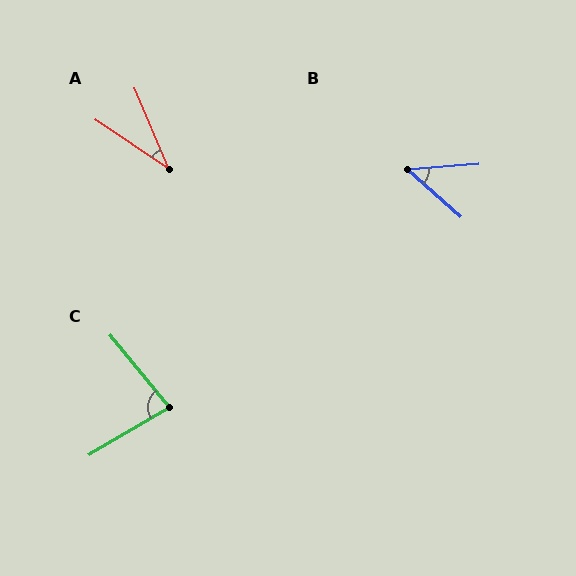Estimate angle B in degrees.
Approximately 46 degrees.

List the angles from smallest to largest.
A (33°), B (46°), C (81°).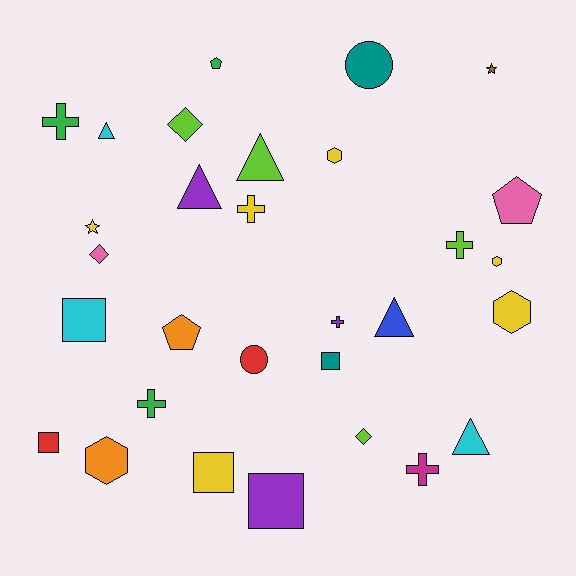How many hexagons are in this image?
There are 4 hexagons.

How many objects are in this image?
There are 30 objects.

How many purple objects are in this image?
There are 3 purple objects.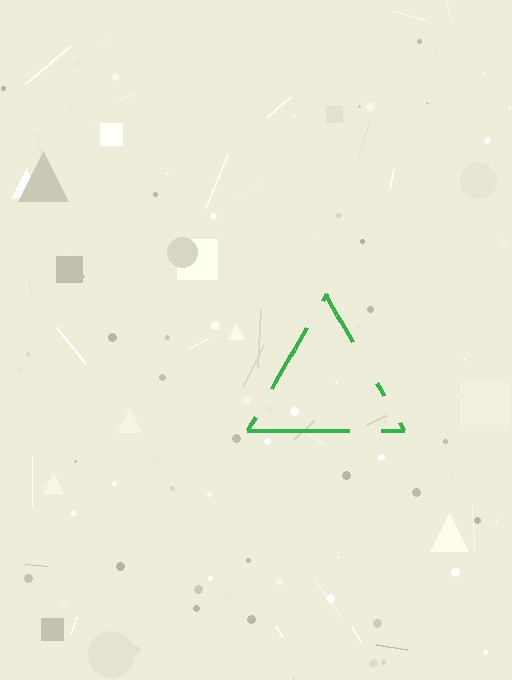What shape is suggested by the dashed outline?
The dashed outline suggests a triangle.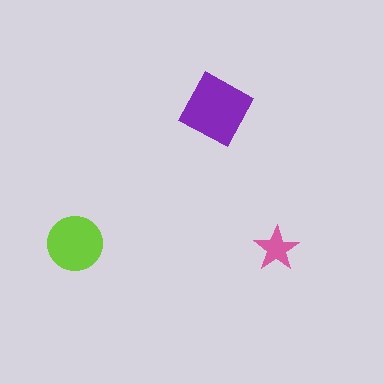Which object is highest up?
The purple diamond is topmost.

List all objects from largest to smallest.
The purple diamond, the lime circle, the pink star.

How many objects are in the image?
There are 3 objects in the image.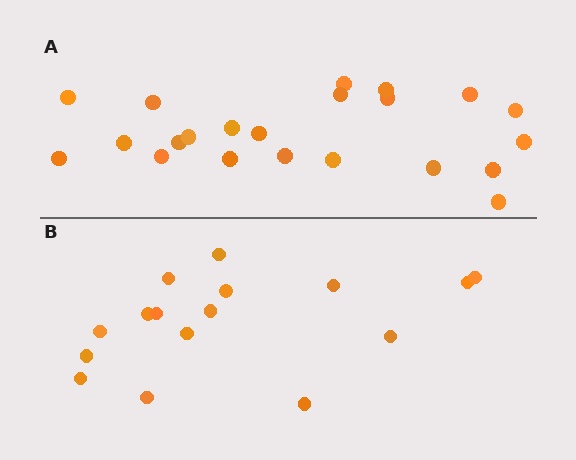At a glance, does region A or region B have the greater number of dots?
Region A (the top region) has more dots.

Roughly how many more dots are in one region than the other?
Region A has about 6 more dots than region B.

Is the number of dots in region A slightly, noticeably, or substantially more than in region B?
Region A has noticeably more, but not dramatically so. The ratio is roughly 1.4 to 1.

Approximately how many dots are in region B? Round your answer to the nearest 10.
About 20 dots. (The exact count is 16, which rounds to 20.)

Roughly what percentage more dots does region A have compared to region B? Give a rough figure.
About 40% more.